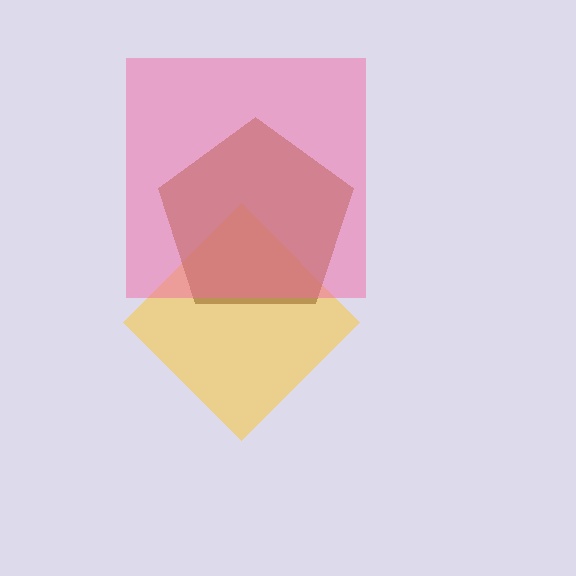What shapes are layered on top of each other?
The layered shapes are: a yellow diamond, a brown pentagon, a pink square.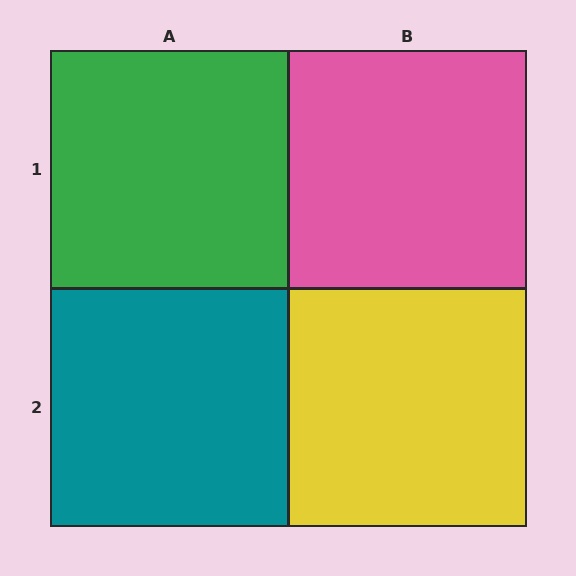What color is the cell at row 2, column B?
Yellow.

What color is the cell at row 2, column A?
Teal.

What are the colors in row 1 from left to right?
Green, pink.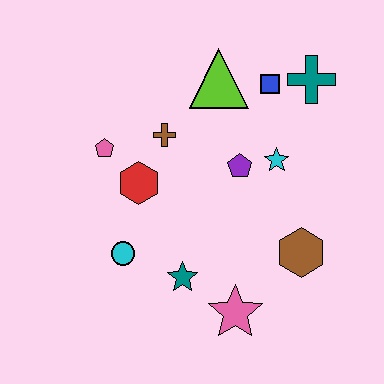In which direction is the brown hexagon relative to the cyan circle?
The brown hexagon is to the right of the cyan circle.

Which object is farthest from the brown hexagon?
The pink pentagon is farthest from the brown hexagon.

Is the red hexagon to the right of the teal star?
No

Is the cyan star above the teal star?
Yes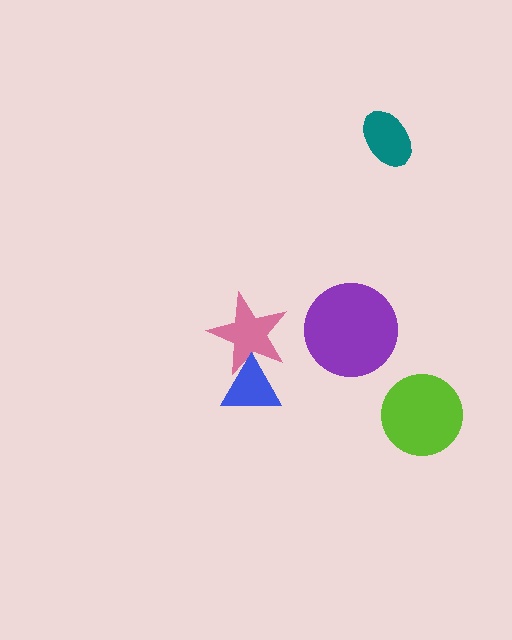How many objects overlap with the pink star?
1 object overlaps with the pink star.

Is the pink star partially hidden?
Yes, it is partially covered by another shape.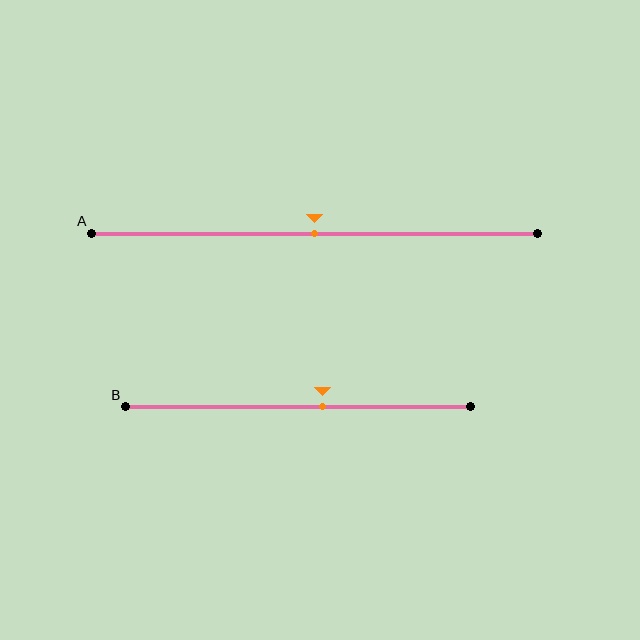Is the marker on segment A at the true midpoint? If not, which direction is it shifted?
Yes, the marker on segment A is at the true midpoint.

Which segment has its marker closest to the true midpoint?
Segment A has its marker closest to the true midpoint.